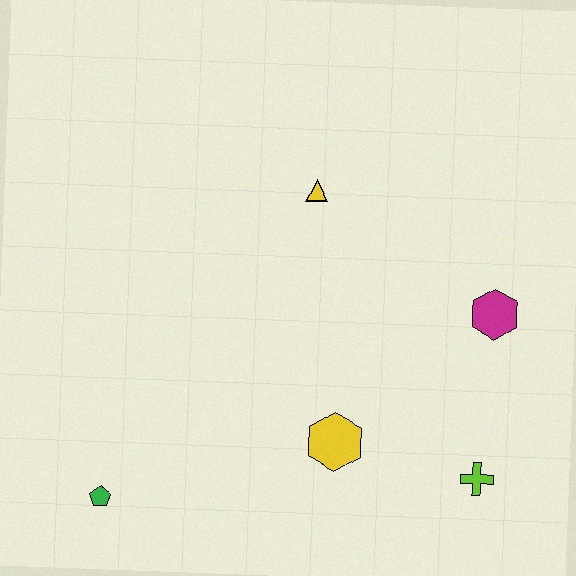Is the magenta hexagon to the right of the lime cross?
Yes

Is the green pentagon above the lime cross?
No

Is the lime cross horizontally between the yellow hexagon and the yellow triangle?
No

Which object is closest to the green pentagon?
The yellow hexagon is closest to the green pentagon.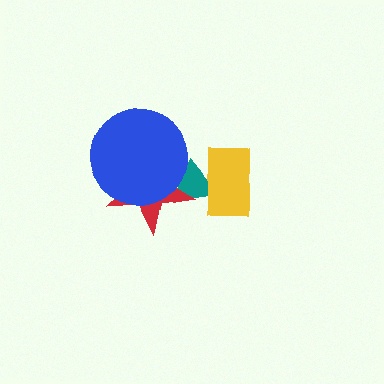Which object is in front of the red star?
The blue circle is in front of the red star.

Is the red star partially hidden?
Yes, it is partially covered by another shape.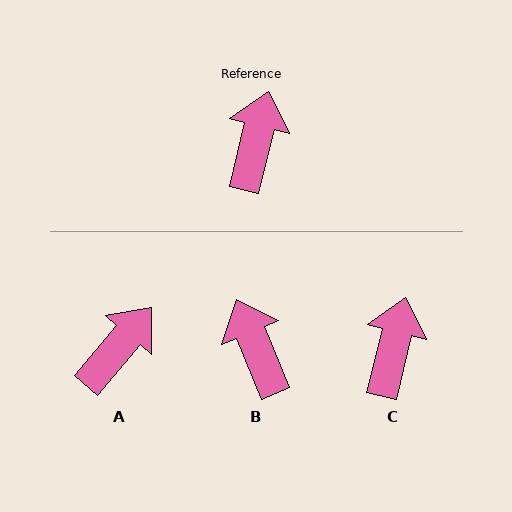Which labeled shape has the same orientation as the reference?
C.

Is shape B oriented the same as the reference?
No, it is off by about 36 degrees.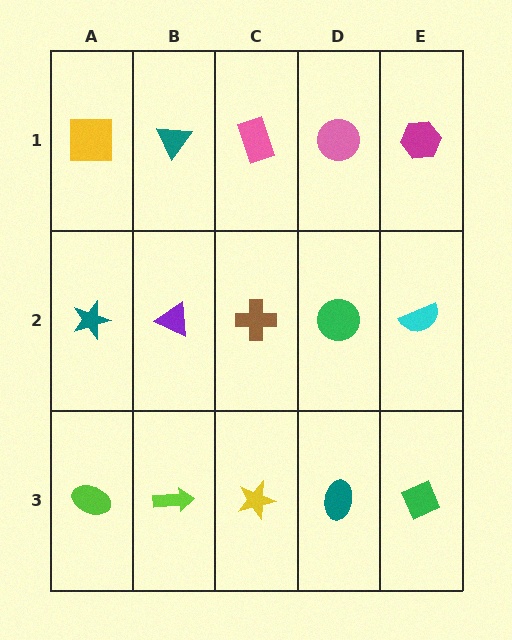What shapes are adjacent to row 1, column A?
A teal star (row 2, column A), a teal triangle (row 1, column B).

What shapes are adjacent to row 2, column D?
A pink circle (row 1, column D), a teal ellipse (row 3, column D), a brown cross (row 2, column C), a cyan semicircle (row 2, column E).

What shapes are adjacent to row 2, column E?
A magenta hexagon (row 1, column E), a green diamond (row 3, column E), a green circle (row 2, column D).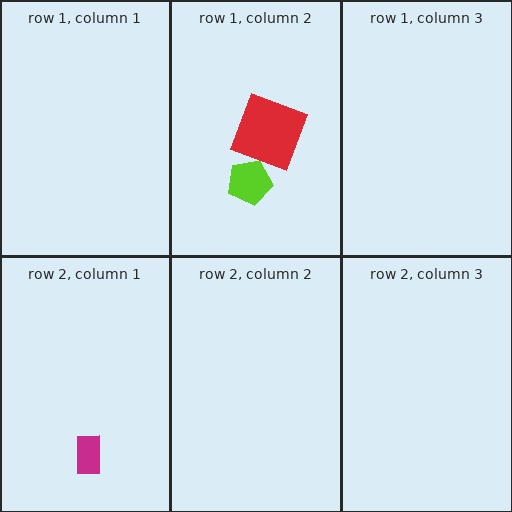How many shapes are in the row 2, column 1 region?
1.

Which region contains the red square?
The row 1, column 2 region.